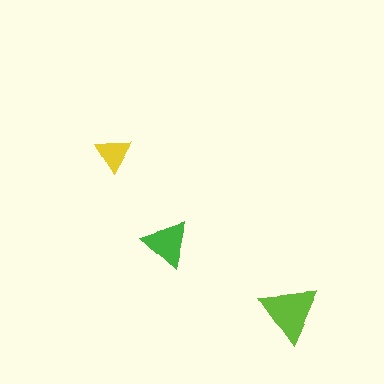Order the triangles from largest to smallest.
the lime one, the green one, the yellow one.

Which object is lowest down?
The lime triangle is bottommost.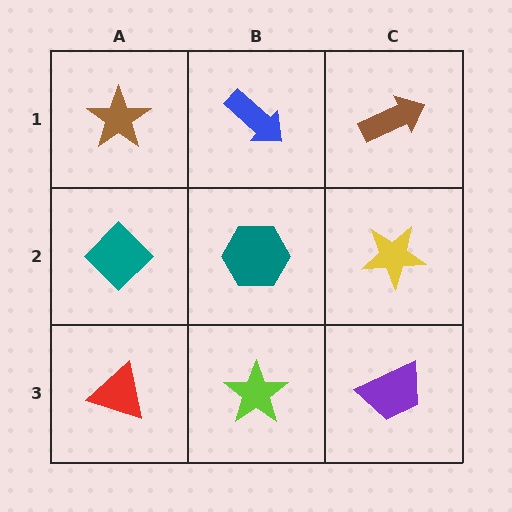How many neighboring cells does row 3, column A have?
2.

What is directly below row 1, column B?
A teal hexagon.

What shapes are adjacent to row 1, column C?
A yellow star (row 2, column C), a blue arrow (row 1, column B).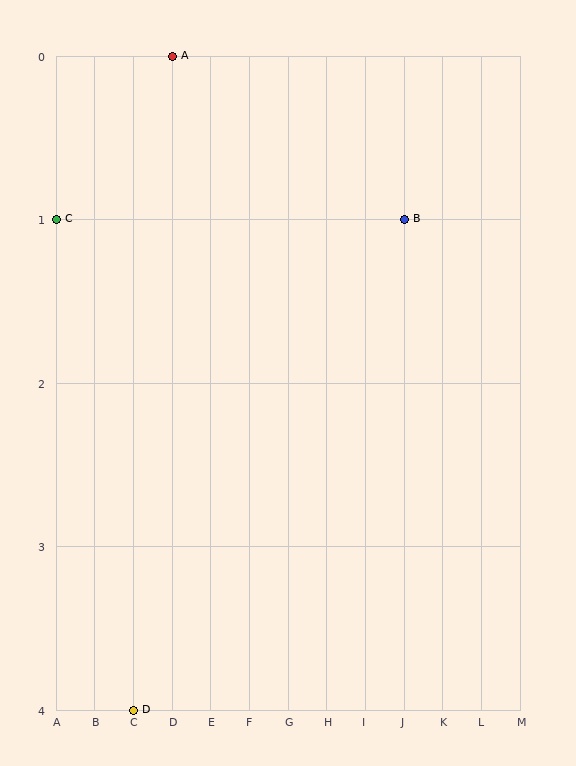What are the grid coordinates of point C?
Point C is at grid coordinates (A, 1).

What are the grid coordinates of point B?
Point B is at grid coordinates (J, 1).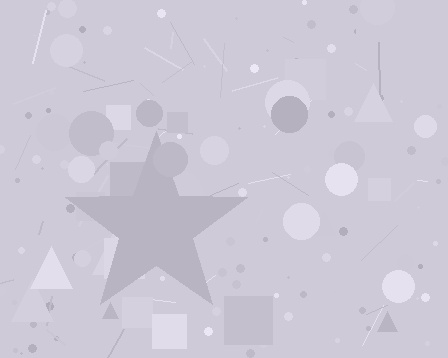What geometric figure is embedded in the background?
A star is embedded in the background.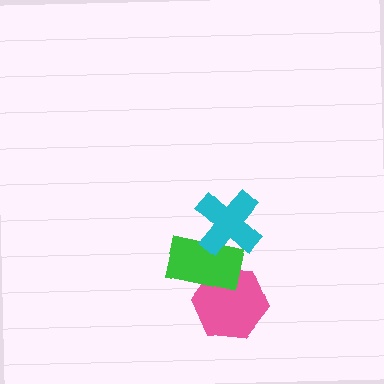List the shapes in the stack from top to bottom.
From top to bottom: the cyan cross, the green rectangle, the pink hexagon.